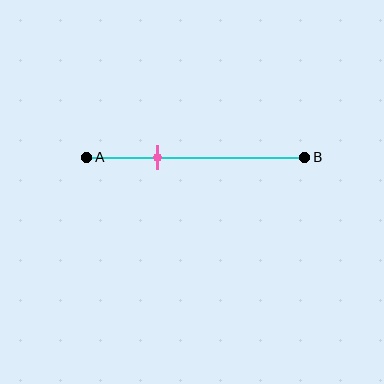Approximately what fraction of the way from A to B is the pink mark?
The pink mark is approximately 35% of the way from A to B.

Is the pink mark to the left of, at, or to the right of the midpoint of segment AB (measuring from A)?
The pink mark is to the left of the midpoint of segment AB.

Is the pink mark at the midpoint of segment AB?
No, the mark is at about 35% from A, not at the 50% midpoint.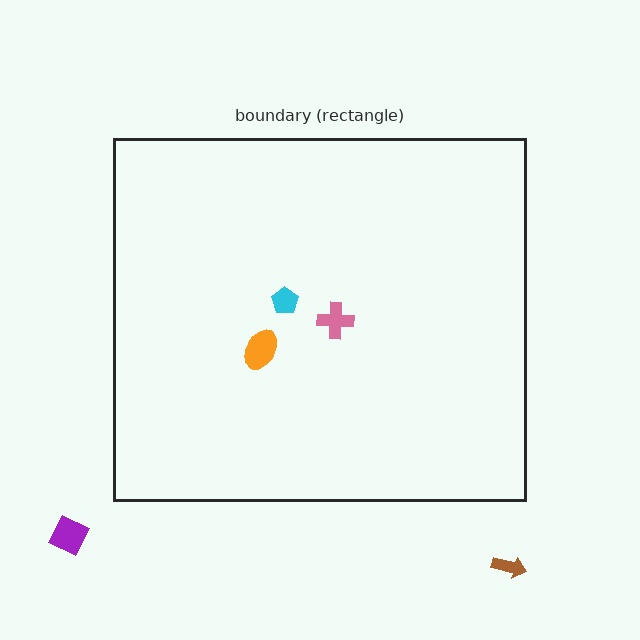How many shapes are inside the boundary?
3 inside, 2 outside.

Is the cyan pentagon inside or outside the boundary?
Inside.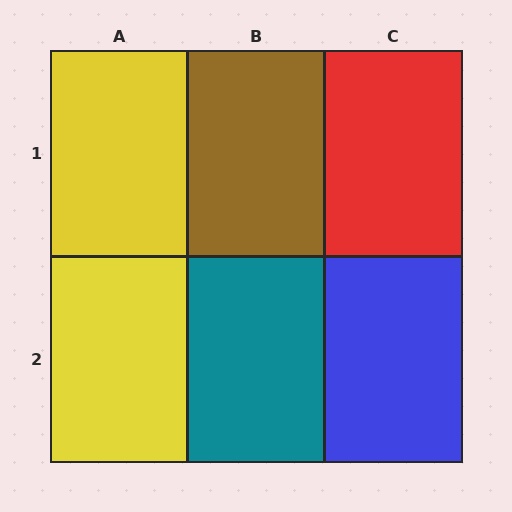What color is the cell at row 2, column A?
Yellow.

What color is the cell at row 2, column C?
Blue.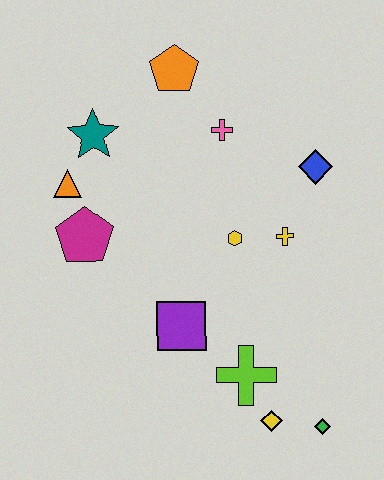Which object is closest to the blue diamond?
The yellow cross is closest to the blue diamond.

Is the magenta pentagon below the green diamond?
No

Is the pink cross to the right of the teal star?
Yes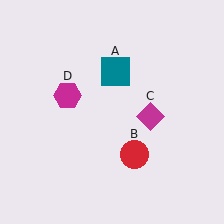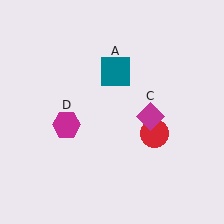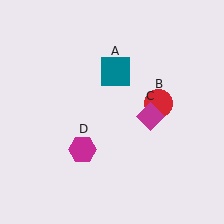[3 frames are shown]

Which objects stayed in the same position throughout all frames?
Teal square (object A) and magenta diamond (object C) remained stationary.